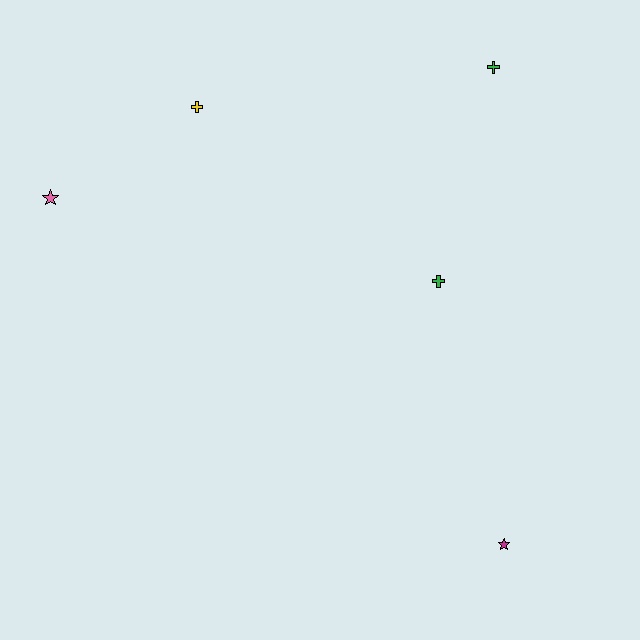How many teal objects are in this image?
There are no teal objects.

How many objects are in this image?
There are 5 objects.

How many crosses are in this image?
There are 3 crosses.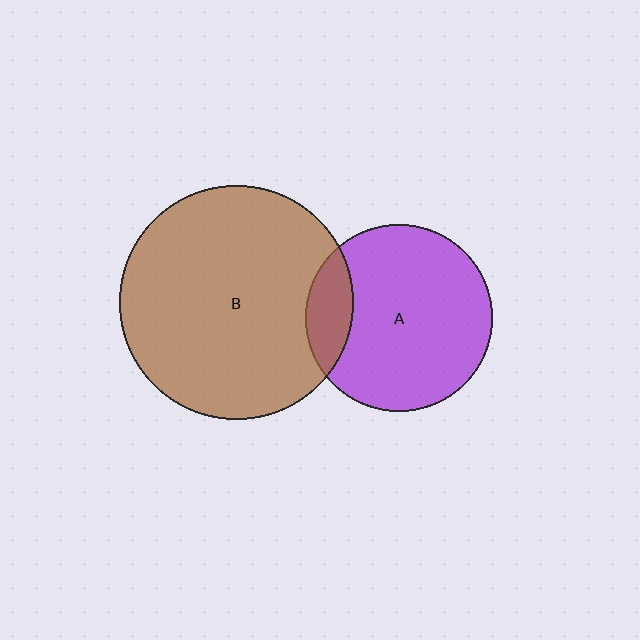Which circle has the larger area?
Circle B (brown).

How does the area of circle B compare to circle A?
Approximately 1.6 times.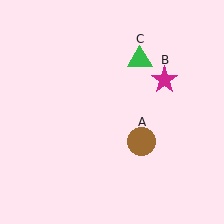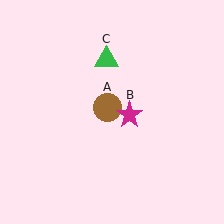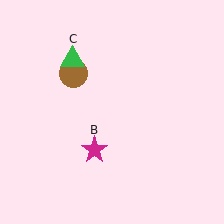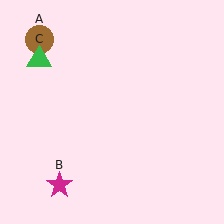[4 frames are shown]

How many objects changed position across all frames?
3 objects changed position: brown circle (object A), magenta star (object B), green triangle (object C).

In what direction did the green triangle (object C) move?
The green triangle (object C) moved left.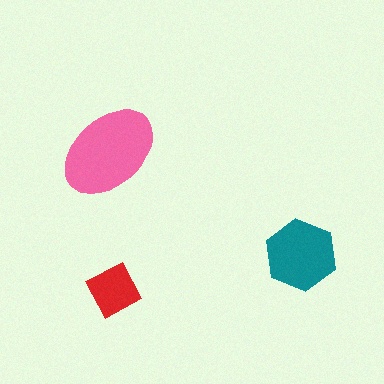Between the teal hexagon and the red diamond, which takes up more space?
The teal hexagon.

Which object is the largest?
The pink ellipse.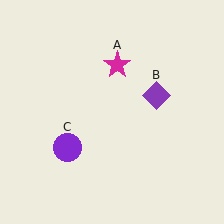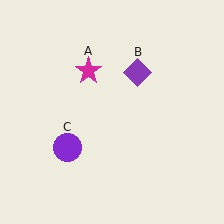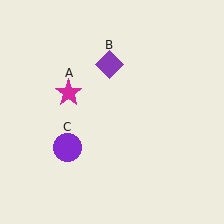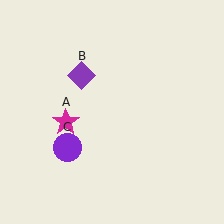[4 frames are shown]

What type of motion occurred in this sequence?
The magenta star (object A), purple diamond (object B) rotated counterclockwise around the center of the scene.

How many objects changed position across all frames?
2 objects changed position: magenta star (object A), purple diamond (object B).